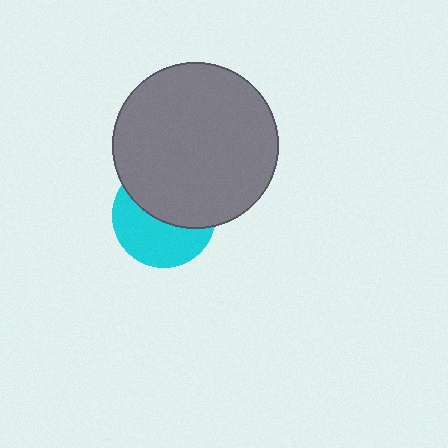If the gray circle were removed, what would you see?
You would see the complete cyan circle.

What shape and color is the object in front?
The object in front is a gray circle.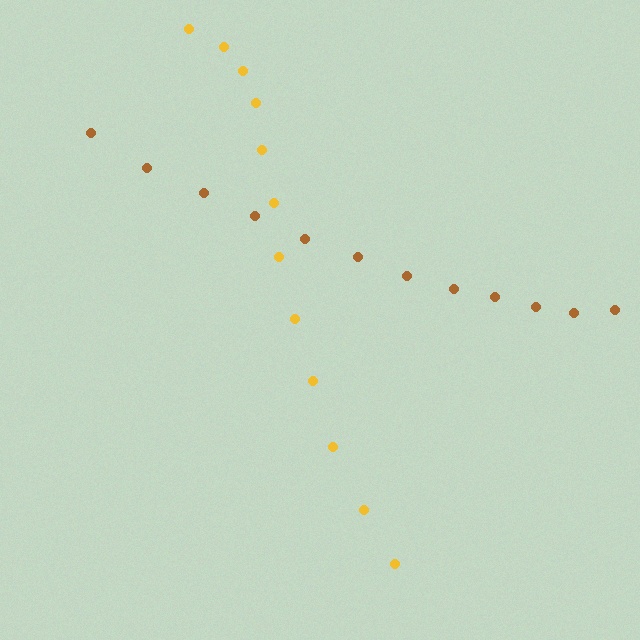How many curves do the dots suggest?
There are 2 distinct paths.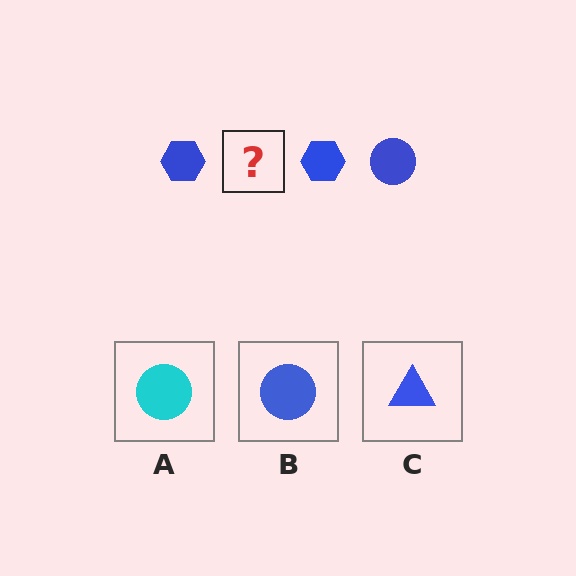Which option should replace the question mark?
Option B.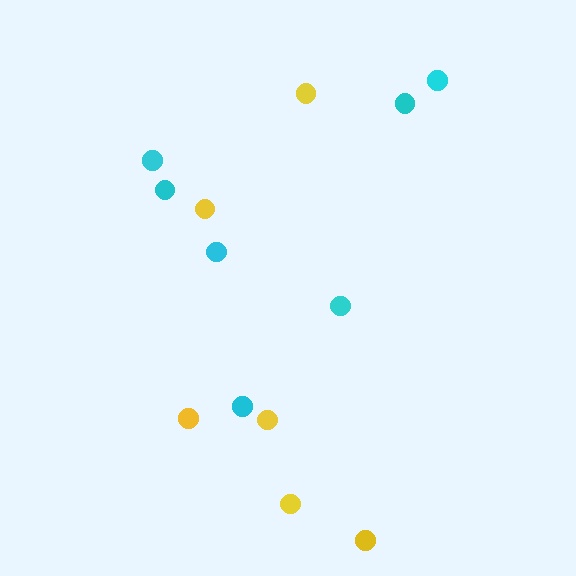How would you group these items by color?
There are 2 groups: one group of yellow circles (6) and one group of cyan circles (7).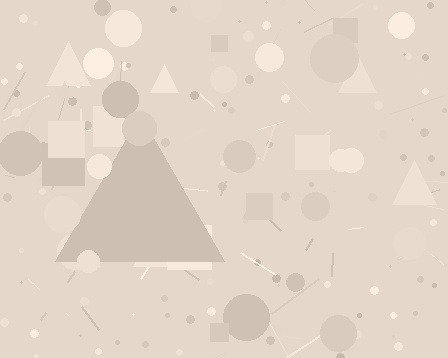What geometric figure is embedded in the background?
A triangle is embedded in the background.